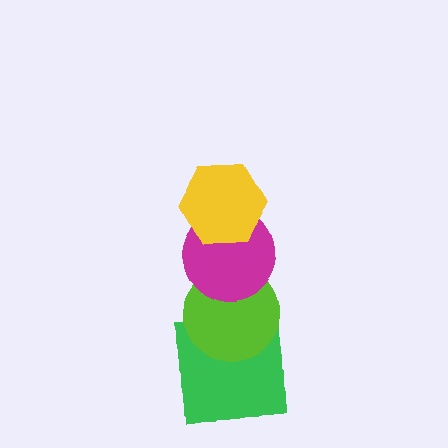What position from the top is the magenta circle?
The magenta circle is 2nd from the top.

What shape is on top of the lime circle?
The magenta circle is on top of the lime circle.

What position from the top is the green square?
The green square is 4th from the top.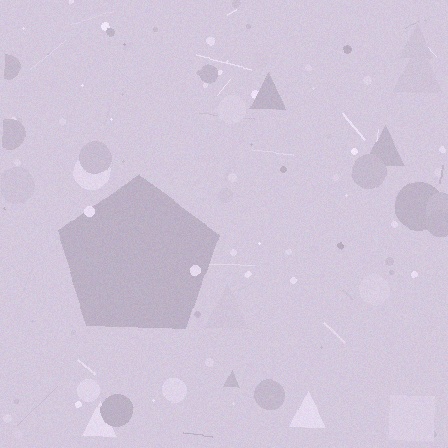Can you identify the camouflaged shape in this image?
The camouflaged shape is a pentagon.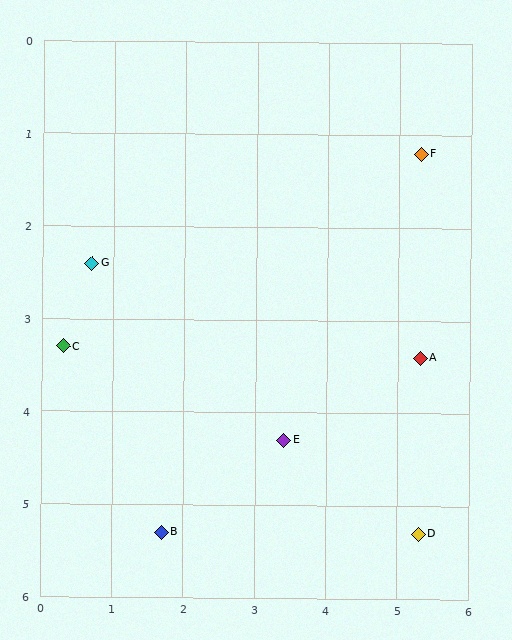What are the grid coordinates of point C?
Point C is at approximately (0.3, 3.3).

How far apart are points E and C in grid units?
Points E and C are about 3.3 grid units apart.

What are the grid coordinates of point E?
Point E is at approximately (3.4, 4.3).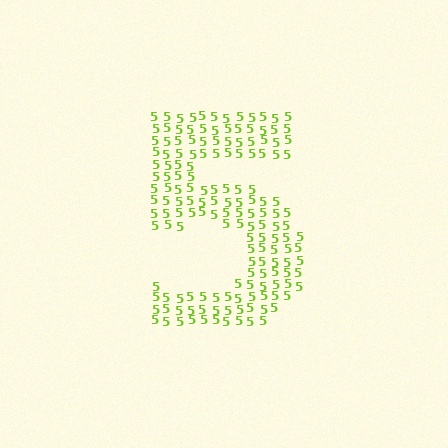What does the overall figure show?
The overall figure shows the digit 5.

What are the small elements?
The small elements are digit 5's.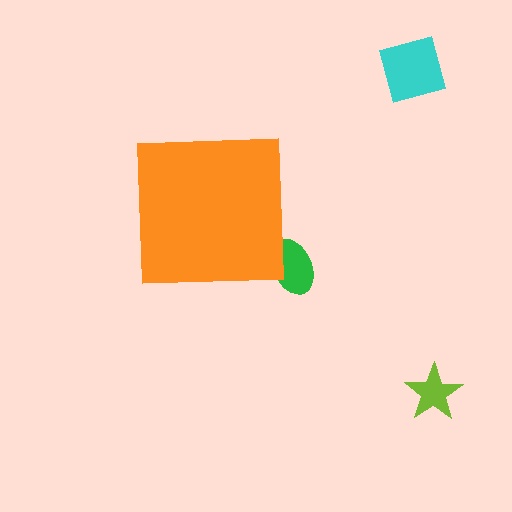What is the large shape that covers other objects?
An orange square.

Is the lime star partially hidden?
No, the lime star is fully visible.